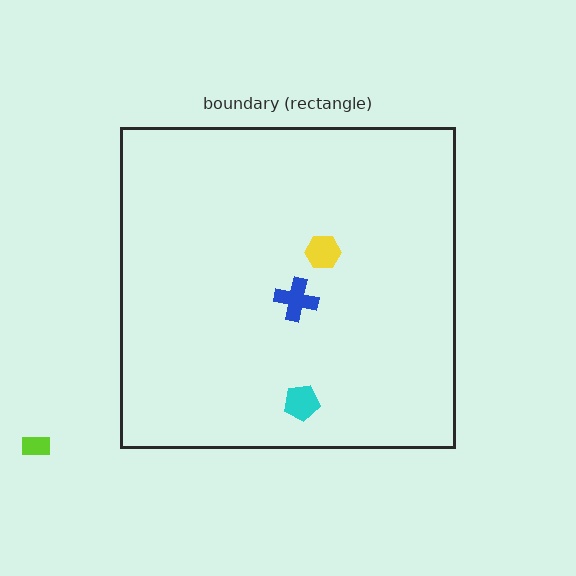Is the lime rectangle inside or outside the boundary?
Outside.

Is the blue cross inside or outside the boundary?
Inside.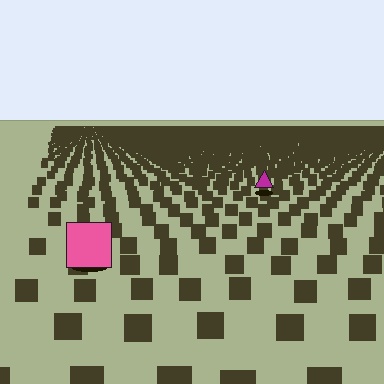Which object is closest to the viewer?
The pink square is closest. The texture marks near it are larger and more spread out.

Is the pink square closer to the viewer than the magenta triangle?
Yes. The pink square is closer — you can tell from the texture gradient: the ground texture is coarser near it.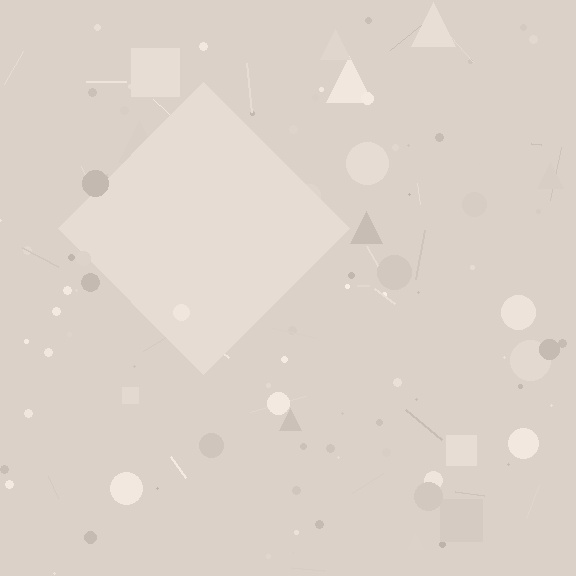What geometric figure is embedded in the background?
A diamond is embedded in the background.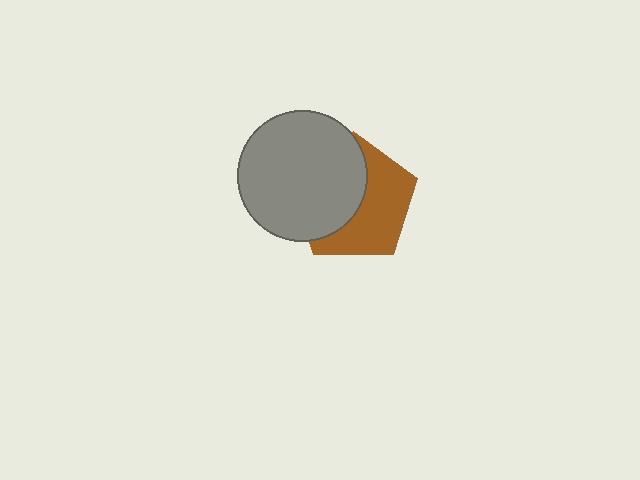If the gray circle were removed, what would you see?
You would see the complete brown pentagon.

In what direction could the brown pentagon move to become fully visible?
The brown pentagon could move right. That would shift it out from behind the gray circle entirely.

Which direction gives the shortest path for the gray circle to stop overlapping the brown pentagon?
Moving left gives the shortest separation.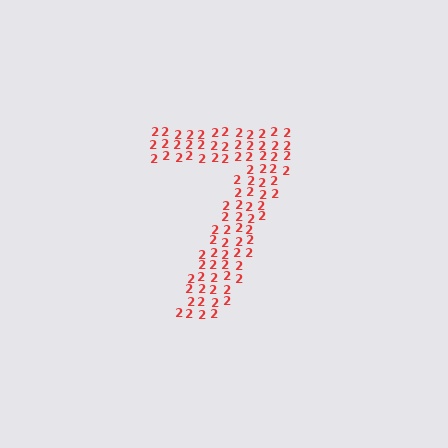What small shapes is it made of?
It is made of small digit 2's.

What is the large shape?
The large shape is the digit 7.